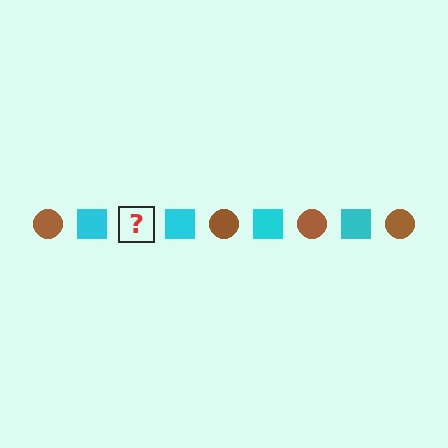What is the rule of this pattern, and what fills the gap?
The rule is that the pattern alternates between brown circle and cyan square. The gap should be filled with a brown circle.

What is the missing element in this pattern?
The missing element is a brown circle.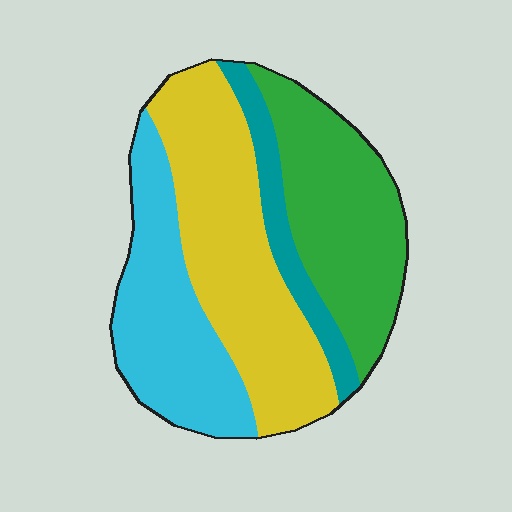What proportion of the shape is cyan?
Cyan covers 26% of the shape.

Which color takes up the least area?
Teal, at roughly 10%.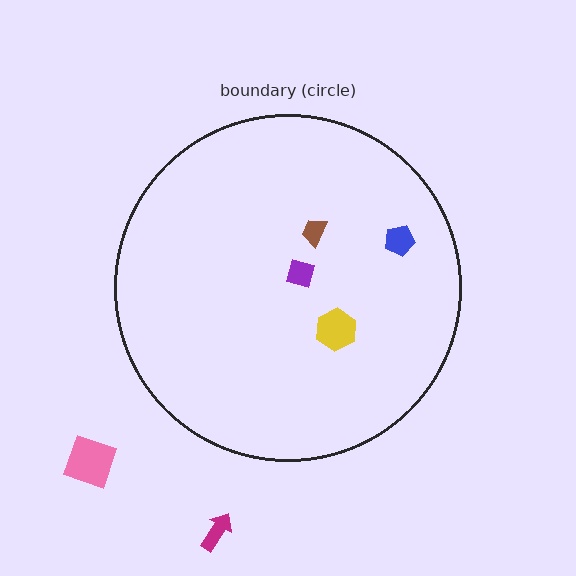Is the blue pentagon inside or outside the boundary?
Inside.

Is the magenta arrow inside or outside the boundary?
Outside.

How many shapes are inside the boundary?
4 inside, 2 outside.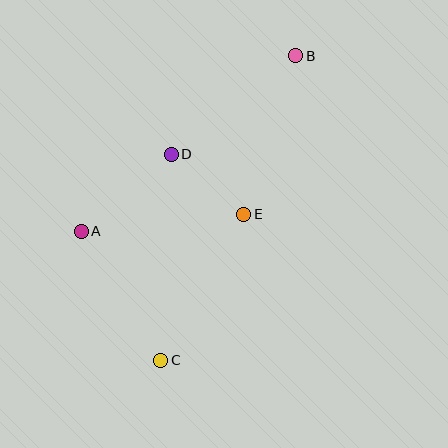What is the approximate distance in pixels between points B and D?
The distance between B and D is approximately 159 pixels.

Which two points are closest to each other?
Points D and E are closest to each other.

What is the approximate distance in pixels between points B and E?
The distance between B and E is approximately 167 pixels.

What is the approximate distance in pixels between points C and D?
The distance between C and D is approximately 206 pixels.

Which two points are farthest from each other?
Points B and C are farthest from each other.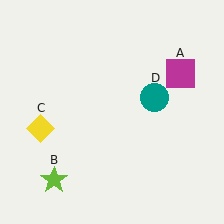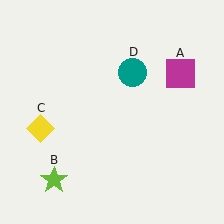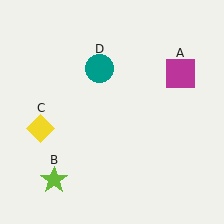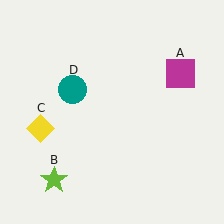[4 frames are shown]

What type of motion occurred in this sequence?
The teal circle (object D) rotated counterclockwise around the center of the scene.